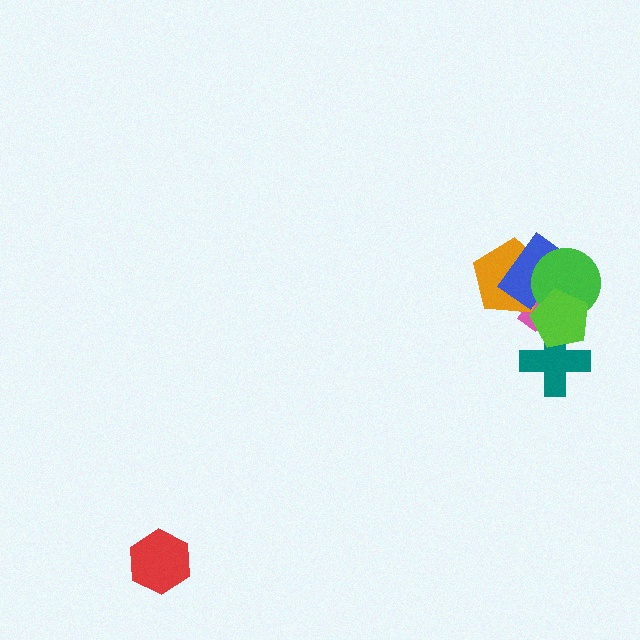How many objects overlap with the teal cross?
1 object overlaps with the teal cross.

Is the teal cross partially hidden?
Yes, it is partially covered by another shape.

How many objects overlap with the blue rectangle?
4 objects overlap with the blue rectangle.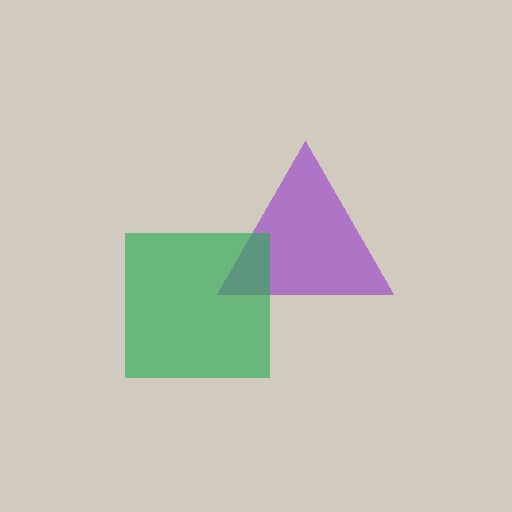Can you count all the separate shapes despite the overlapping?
Yes, there are 2 separate shapes.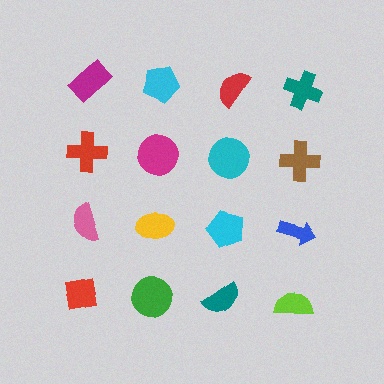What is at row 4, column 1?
A red square.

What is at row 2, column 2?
A magenta circle.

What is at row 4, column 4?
A lime semicircle.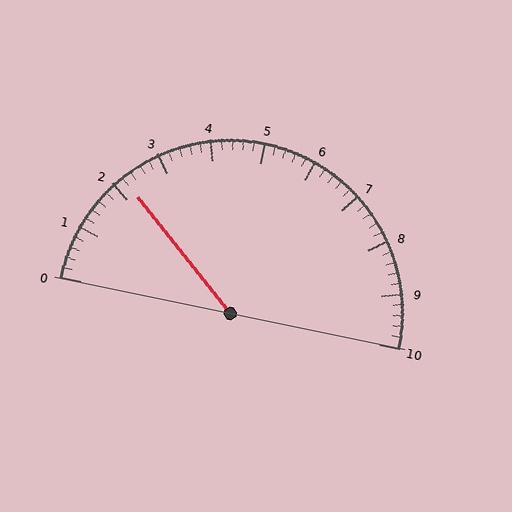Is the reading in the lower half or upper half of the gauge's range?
The reading is in the lower half of the range (0 to 10).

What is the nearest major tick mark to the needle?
The nearest major tick mark is 2.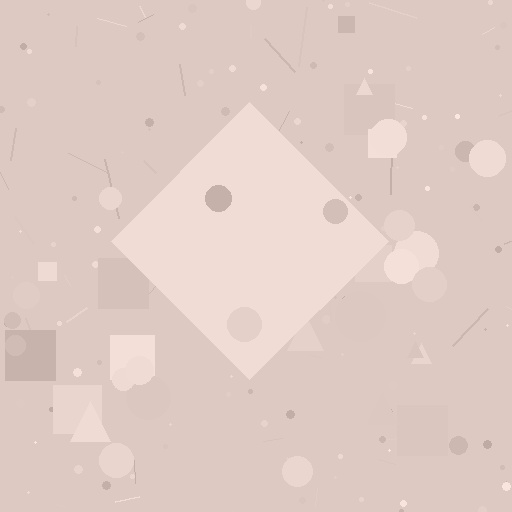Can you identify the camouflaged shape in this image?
The camouflaged shape is a diamond.